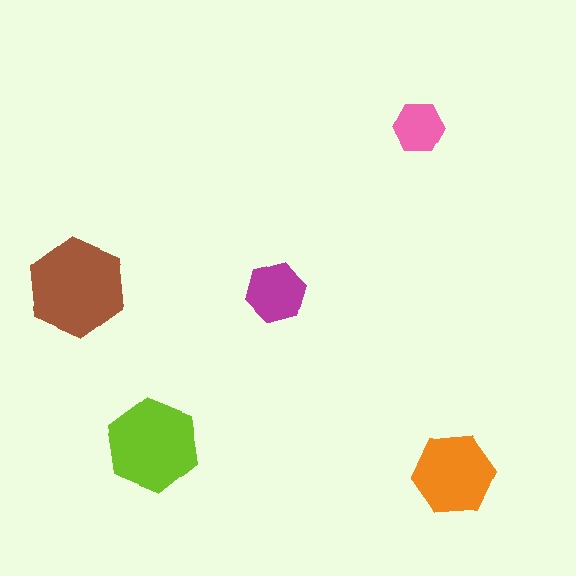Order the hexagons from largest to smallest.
the brown one, the lime one, the orange one, the magenta one, the pink one.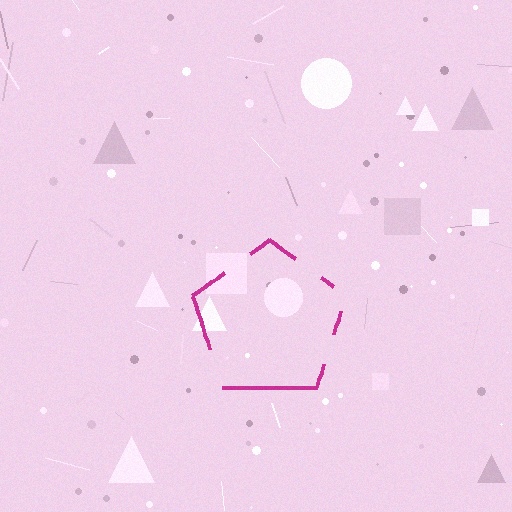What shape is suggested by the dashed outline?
The dashed outline suggests a pentagon.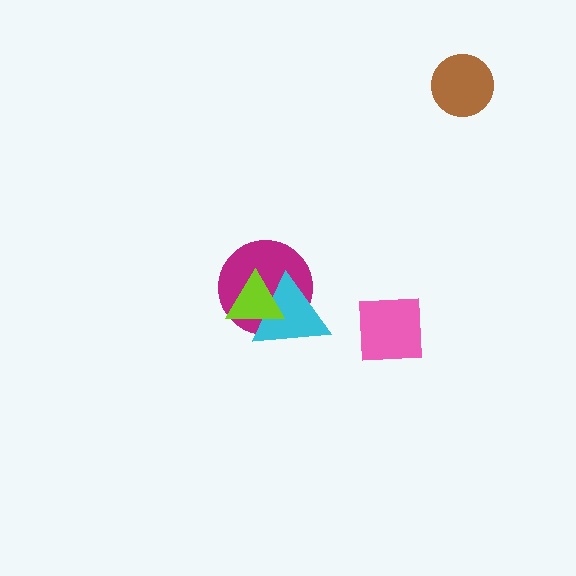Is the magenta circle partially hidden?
Yes, it is partially covered by another shape.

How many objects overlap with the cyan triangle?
2 objects overlap with the cyan triangle.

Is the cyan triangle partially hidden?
Yes, it is partially covered by another shape.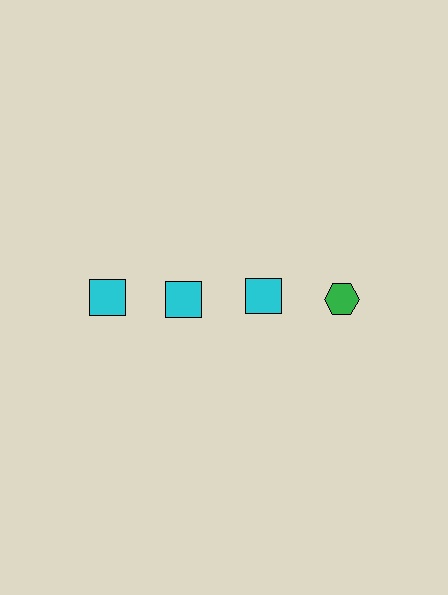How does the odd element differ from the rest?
It differs in both color (green instead of cyan) and shape (hexagon instead of square).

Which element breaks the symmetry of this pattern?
The green hexagon in the top row, second from right column breaks the symmetry. All other shapes are cyan squares.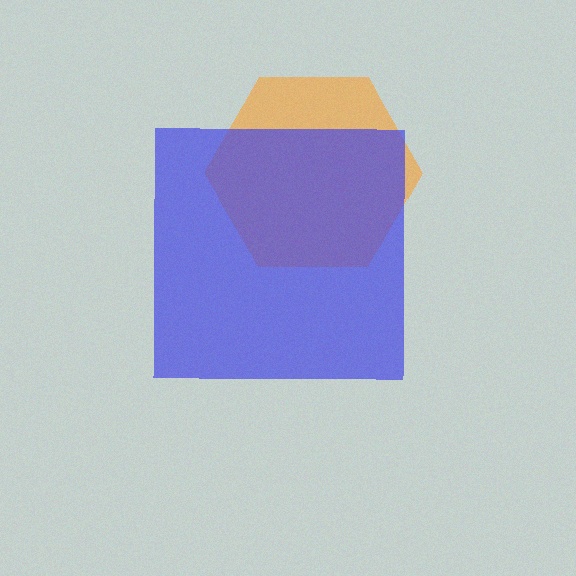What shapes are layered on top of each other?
The layered shapes are: an orange hexagon, a blue square.